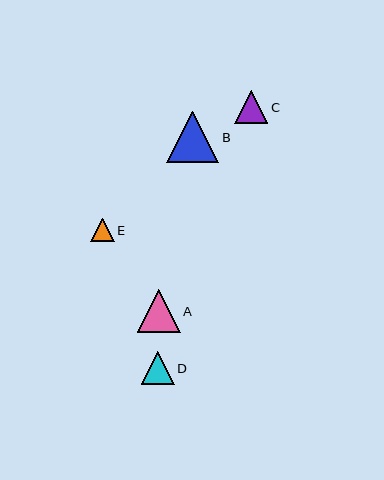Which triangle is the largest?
Triangle B is the largest with a size of approximately 52 pixels.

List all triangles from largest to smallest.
From largest to smallest: B, A, C, D, E.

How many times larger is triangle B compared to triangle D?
Triangle B is approximately 1.6 times the size of triangle D.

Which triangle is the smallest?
Triangle E is the smallest with a size of approximately 24 pixels.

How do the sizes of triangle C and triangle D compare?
Triangle C and triangle D are approximately the same size.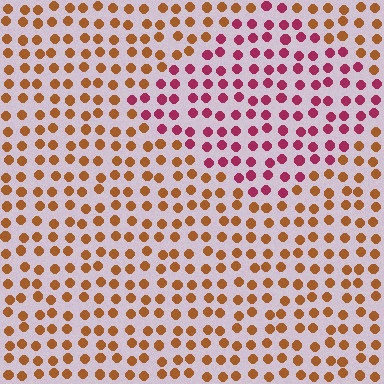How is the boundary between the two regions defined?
The boundary is defined purely by a slight shift in hue (about 50 degrees). Spacing, size, and orientation are identical on both sides.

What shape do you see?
I see a diamond.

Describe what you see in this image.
The image is filled with small brown elements in a uniform arrangement. A diamond-shaped region is visible where the elements are tinted to a slightly different hue, forming a subtle color boundary.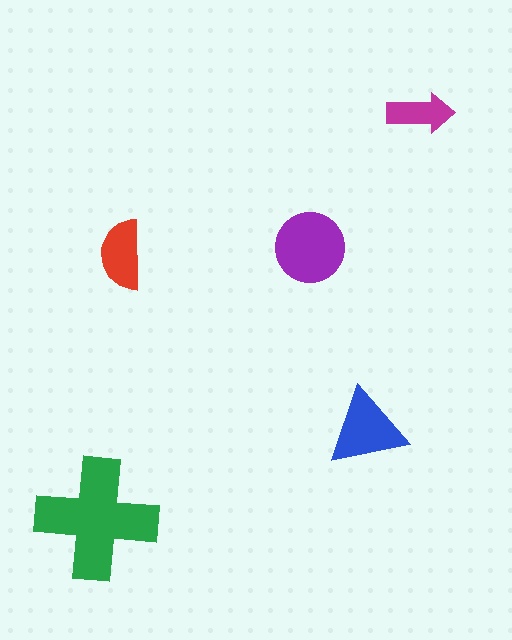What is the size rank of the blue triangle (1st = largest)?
3rd.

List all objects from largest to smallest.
The green cross, the purple circle, the blue triangle, the red semicircle, the magenta arrow.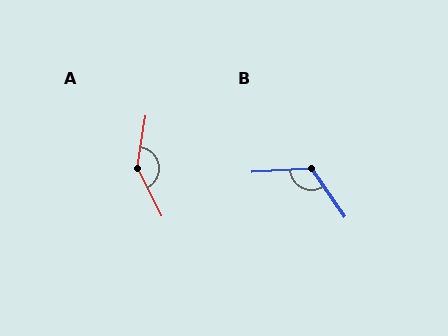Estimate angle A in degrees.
Approximately 143 degrees.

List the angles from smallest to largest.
B (122°), A (143°).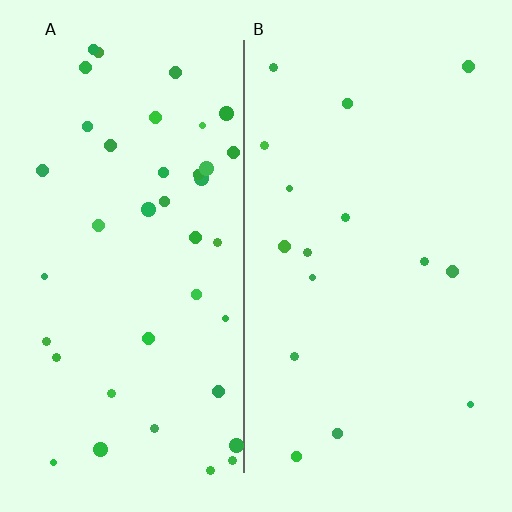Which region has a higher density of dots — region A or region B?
A (the left).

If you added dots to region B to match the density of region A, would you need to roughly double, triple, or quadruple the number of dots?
Approximately triple.